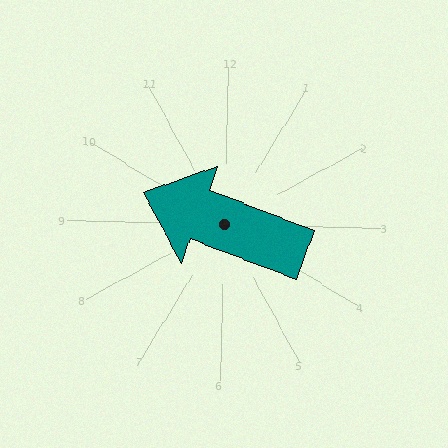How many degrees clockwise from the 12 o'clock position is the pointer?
Approximately 290 degrees.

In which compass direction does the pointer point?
West.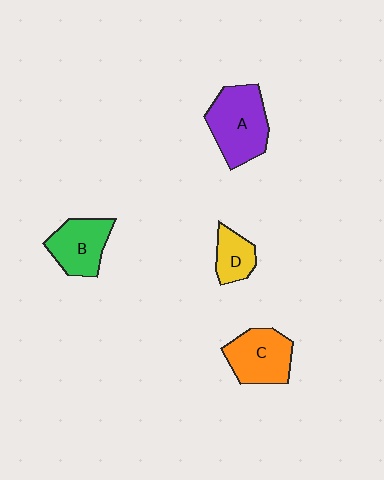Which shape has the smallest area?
Shape D (yellow).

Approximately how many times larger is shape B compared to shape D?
Approximately 1.6 times.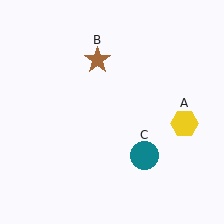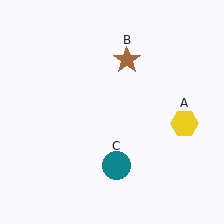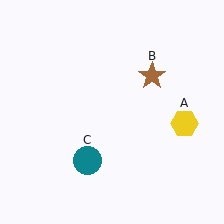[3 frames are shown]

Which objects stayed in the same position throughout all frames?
Yellow hexagon (object A) remained stationary.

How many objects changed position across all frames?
2 objects changed position: brown star (object B), teal circle (object C).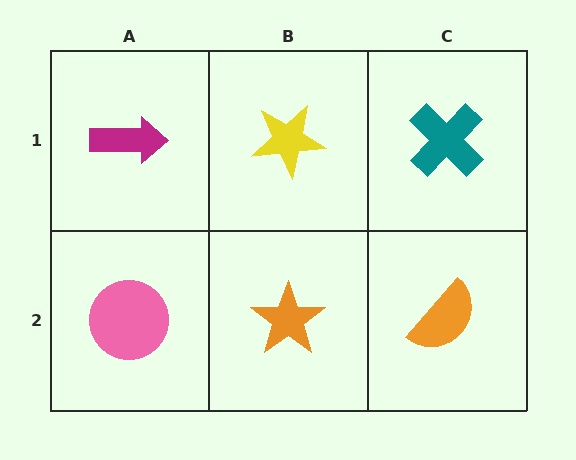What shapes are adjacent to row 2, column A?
A magenta arrow (row 1, column A), an orange star (row 2, column B).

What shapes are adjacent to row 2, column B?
A yellow star (row 1, column B), a pink circle (row 2, column A), an orange semicircle (row 2, column C).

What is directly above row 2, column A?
A magenta arrow.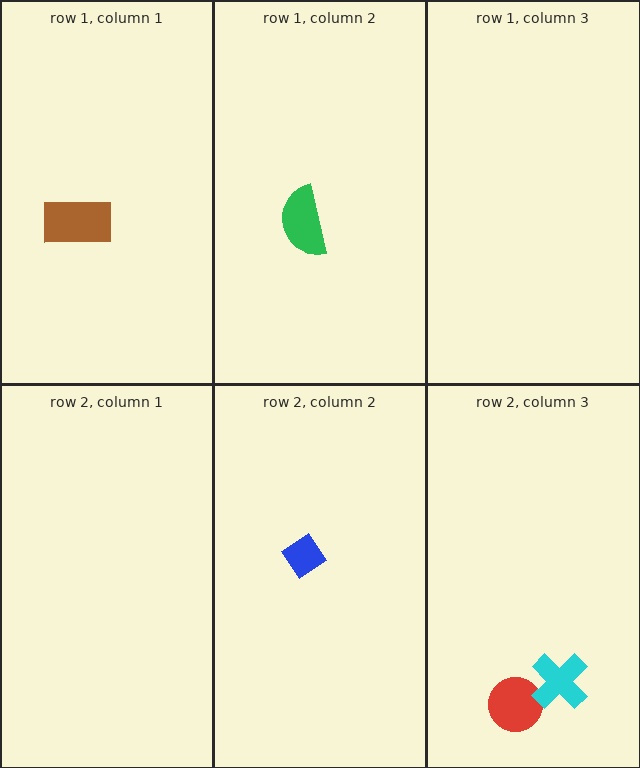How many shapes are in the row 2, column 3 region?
2.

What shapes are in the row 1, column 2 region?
The green semicircle.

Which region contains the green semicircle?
The row 1, column 2 region.